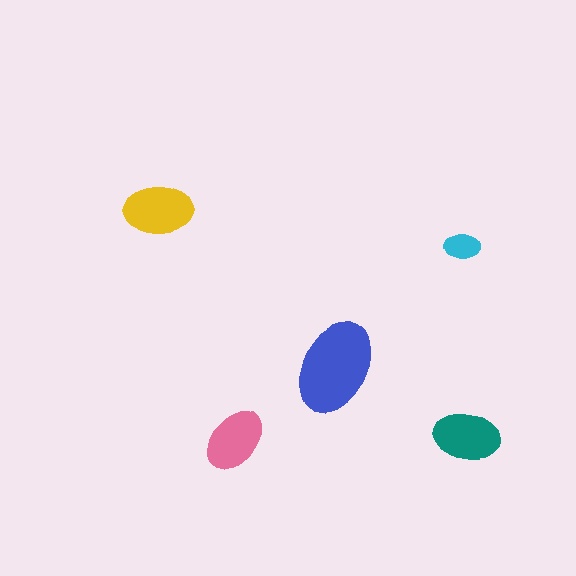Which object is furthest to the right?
The teal ellipse is rightmost.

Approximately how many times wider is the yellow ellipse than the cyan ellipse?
About 2 times wider.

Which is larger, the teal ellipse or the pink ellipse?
The teal one.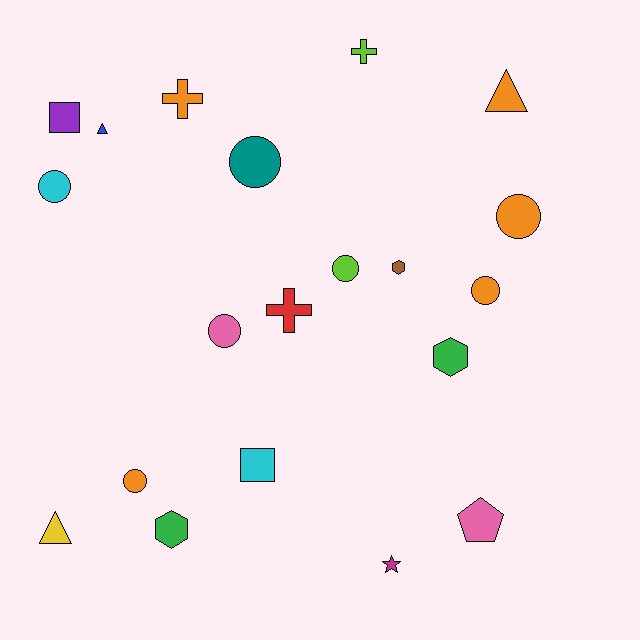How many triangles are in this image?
There are 3 triangles.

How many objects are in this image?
There are 20 objects.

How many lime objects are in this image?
There are 2 lime objects.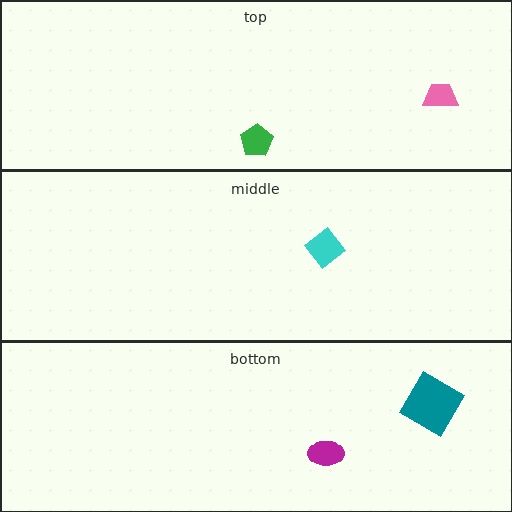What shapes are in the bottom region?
The teal square, the magenta ellipse.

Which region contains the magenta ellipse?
The bottom region.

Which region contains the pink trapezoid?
The top region.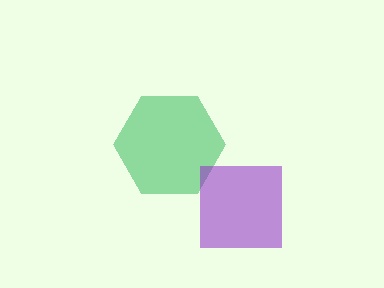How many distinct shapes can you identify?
There are 2 distinct shapes: a green hexagon, a purple square.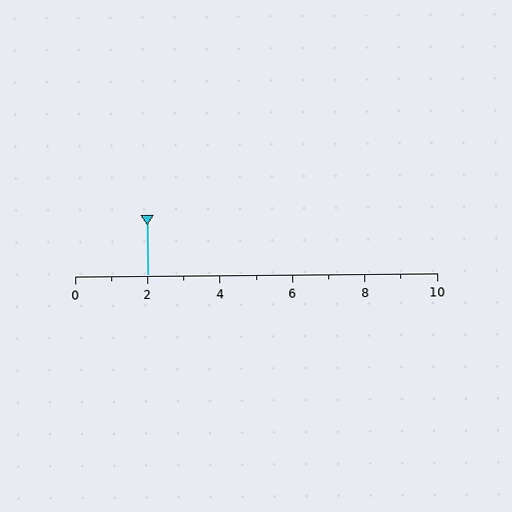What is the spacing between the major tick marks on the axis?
The major ticks are spaced 2 apart.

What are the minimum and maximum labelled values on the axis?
The axis runs from 0 to 10.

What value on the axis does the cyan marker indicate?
The marker indicates approximately 2.